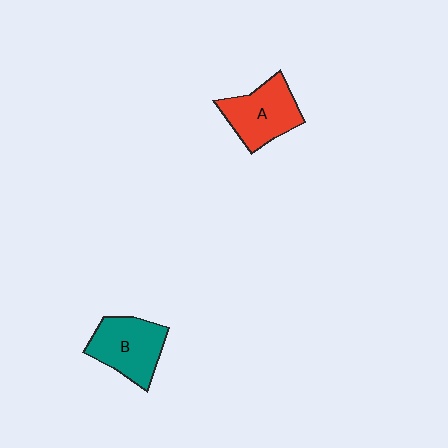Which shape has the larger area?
Shape B (teal).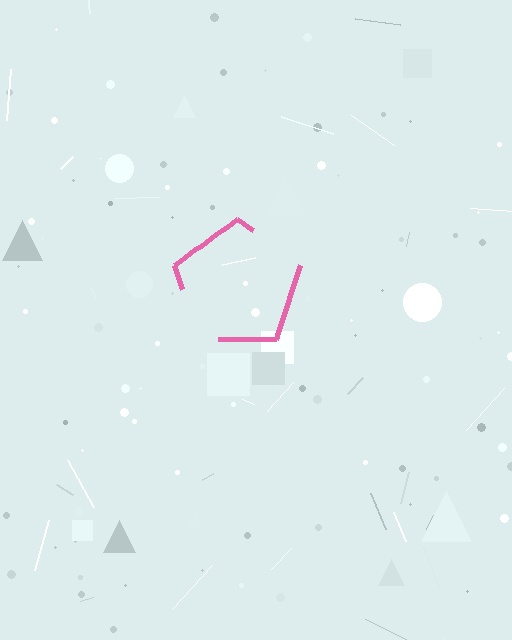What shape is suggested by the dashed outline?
The dashed outline suggests a pentagon.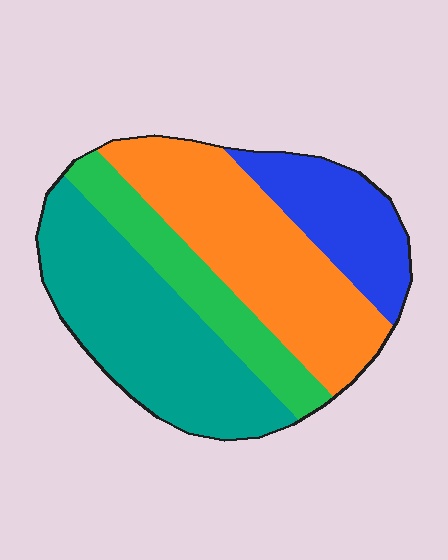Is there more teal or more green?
Teal.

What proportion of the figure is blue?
Blue takes up about one sixth (1/6) of the figure.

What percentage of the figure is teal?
Teal takes up between a quarter and a half of the figure.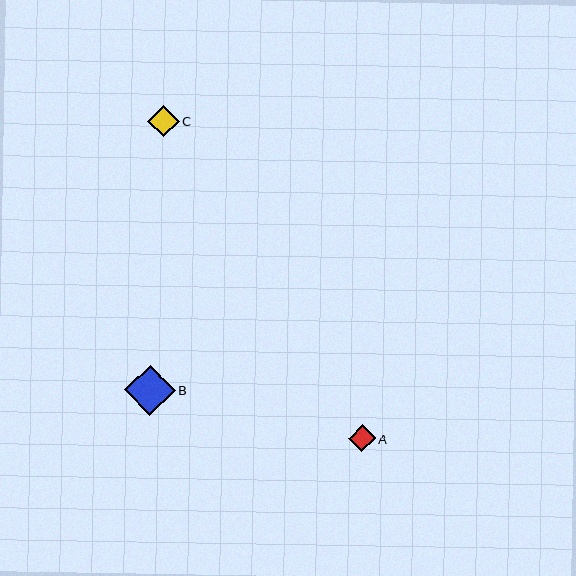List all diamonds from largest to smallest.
From largest to smallest: B, C, A.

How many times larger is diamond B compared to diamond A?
Diamond B is approximately 1.9 times the size of diamond A.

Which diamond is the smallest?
Diamond A is the smallest with a size of approximately 27 pixels.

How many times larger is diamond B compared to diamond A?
Diamond B is approximately 1.9 times the size of diamond A.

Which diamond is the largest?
Diamond B is the largest with a size of approximately 51 pixels.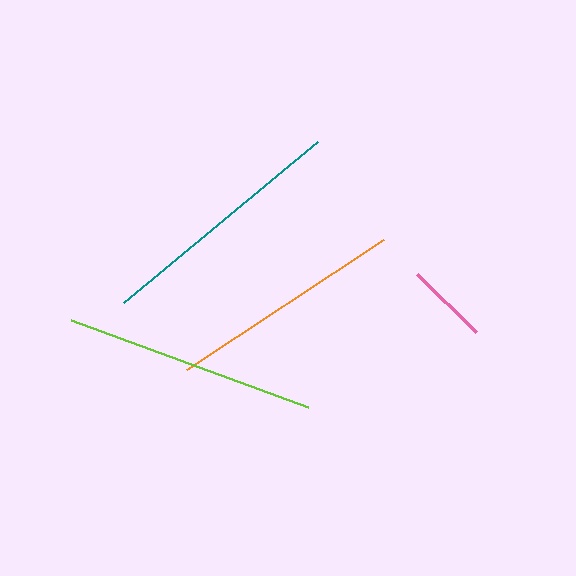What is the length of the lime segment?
The lime segment is approximately 253 pixels long.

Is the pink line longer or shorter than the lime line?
The lime line is longer than the pink line.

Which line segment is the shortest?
The pink line is the shortest at approximately 83 pixels.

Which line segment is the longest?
The lime line is the longest at approximately 253 pixels.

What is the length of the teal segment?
The teal segment is approximately 252 pixels long.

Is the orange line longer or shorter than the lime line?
The lime line is longer than the orange line.